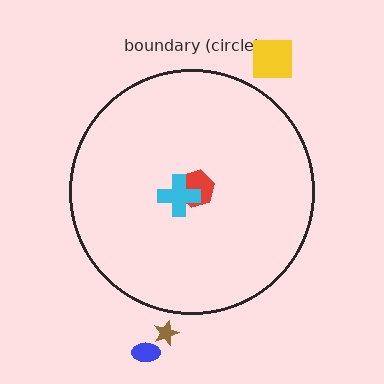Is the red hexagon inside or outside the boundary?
Inside.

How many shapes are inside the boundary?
2 inside, 3 outside.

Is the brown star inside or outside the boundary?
Outside.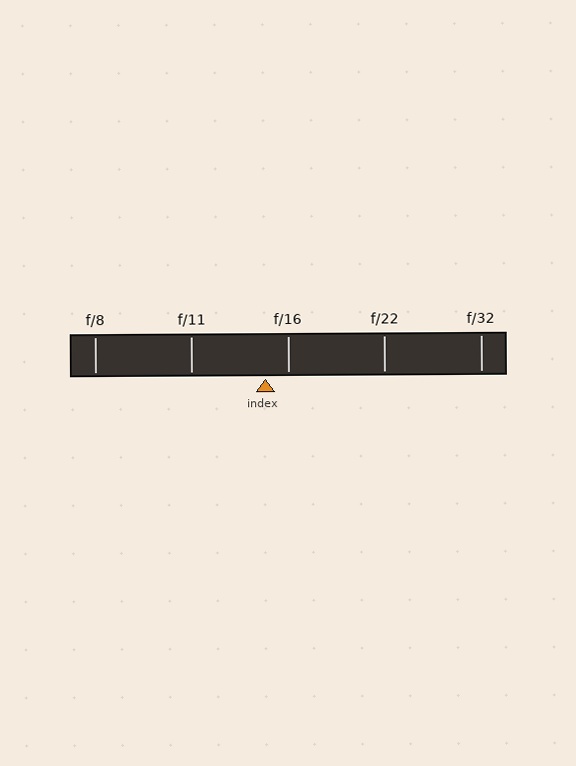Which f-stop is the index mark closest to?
The index mark is closest to f/16.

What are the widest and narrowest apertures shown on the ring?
The widest aperture shown is f/8 and the narrowest is f/32.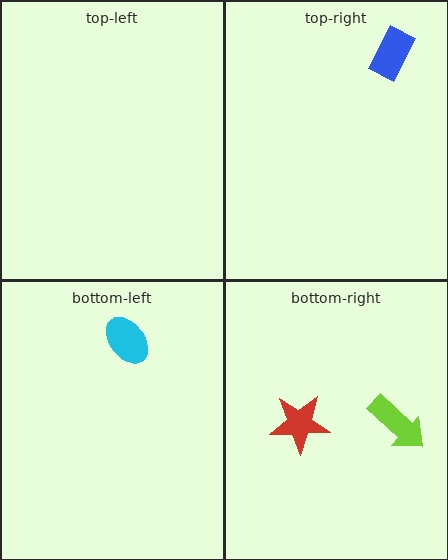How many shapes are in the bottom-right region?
2.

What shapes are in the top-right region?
The blue rectangle.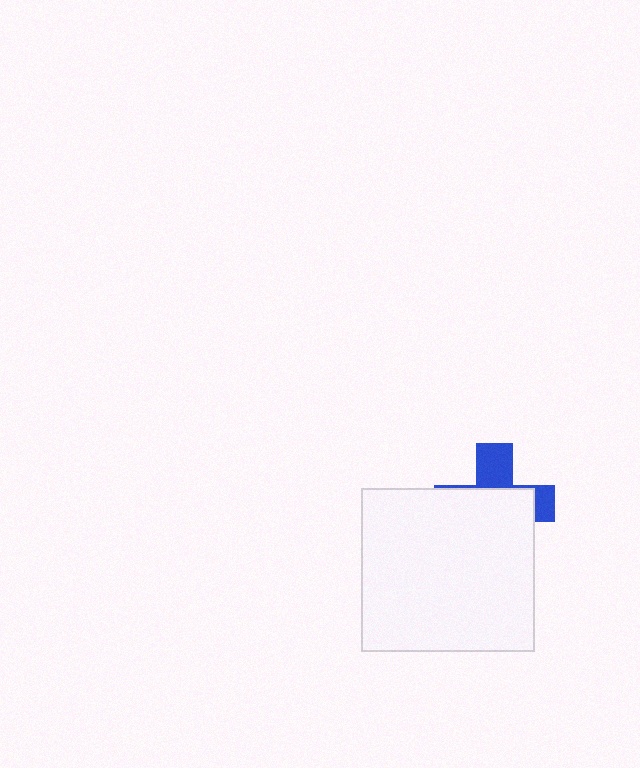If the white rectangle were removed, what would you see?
You would see the complete blue cross.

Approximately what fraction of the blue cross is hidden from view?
Roughly 67% of the blue cross is hidden behind the white rectangle.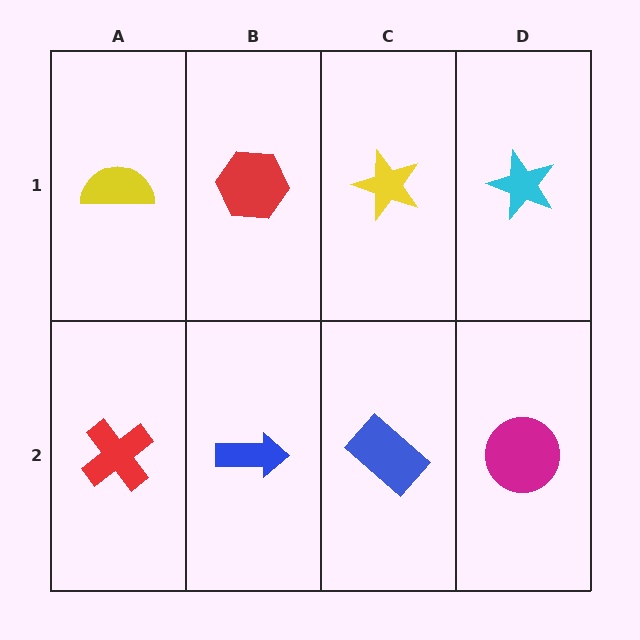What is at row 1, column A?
A yellow semicircle.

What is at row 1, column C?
A yellow star.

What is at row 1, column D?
A cyan star.